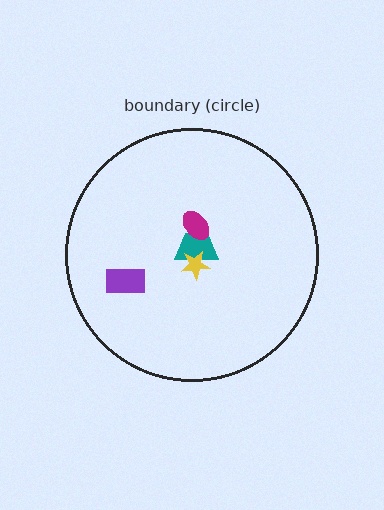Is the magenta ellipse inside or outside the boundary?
Inside.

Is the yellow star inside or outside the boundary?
Inside.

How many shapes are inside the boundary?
4 inside, 0 outside.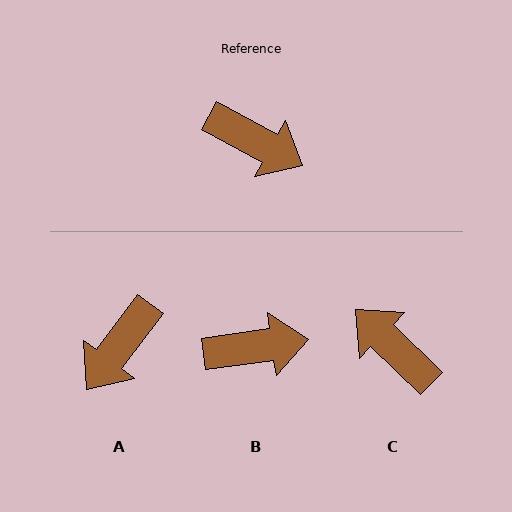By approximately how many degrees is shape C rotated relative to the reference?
Approximately 164 degrees counter-clockwise.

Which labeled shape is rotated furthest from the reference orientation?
C, about 164 degrees away.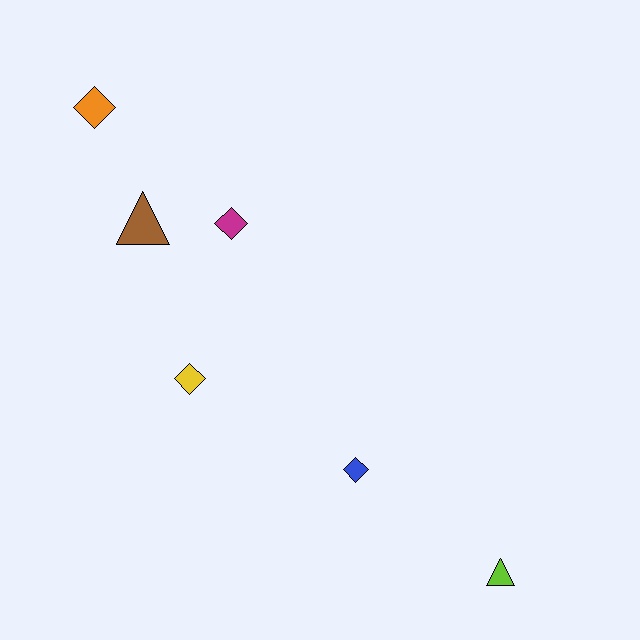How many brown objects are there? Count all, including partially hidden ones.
There is 1 brown object.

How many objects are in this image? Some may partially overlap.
There are 6 objects.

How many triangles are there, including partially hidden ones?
There are 2 triangles.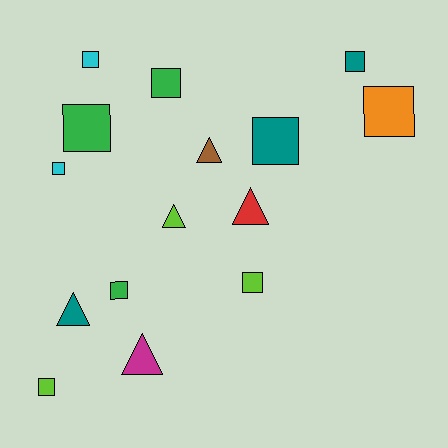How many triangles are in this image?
There are 5 triangles.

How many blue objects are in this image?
There are no blue objects.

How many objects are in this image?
There are 15 objects.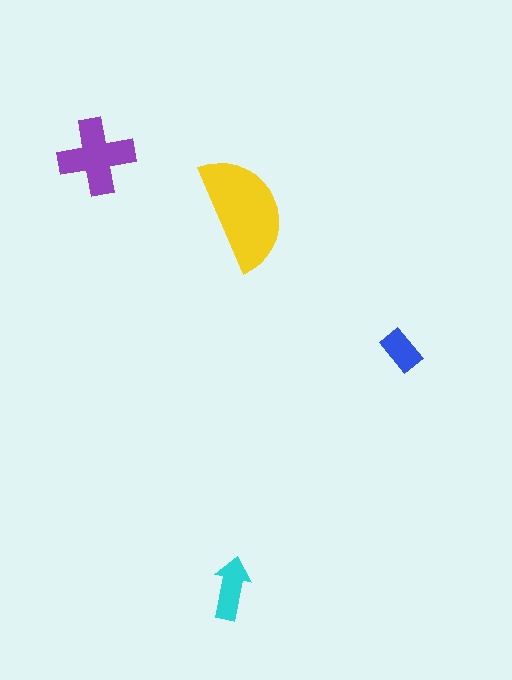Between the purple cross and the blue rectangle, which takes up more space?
The purple cross.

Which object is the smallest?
The blue rectangle.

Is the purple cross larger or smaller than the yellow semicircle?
Smaller.